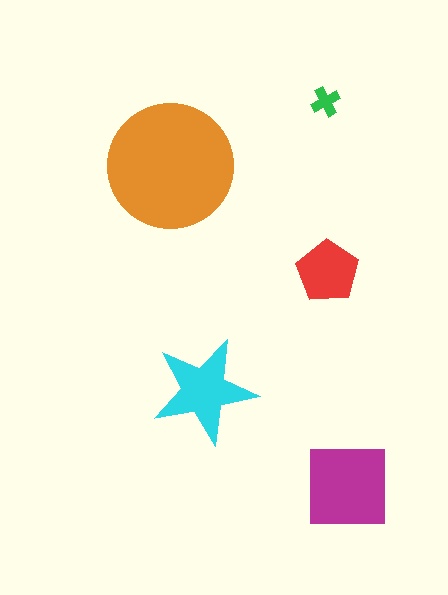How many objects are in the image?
There are 5 objects in the image.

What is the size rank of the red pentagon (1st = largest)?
4th.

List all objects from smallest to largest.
The green cross, the red pentagon, the cyan star, the magenta square, the orange circle.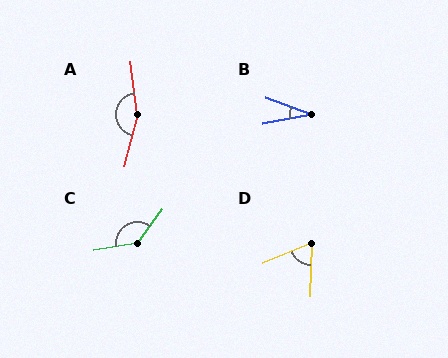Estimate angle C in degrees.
Approximately 134 degrees.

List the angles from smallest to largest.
B (31°), D (65°), C (134°), A (158°).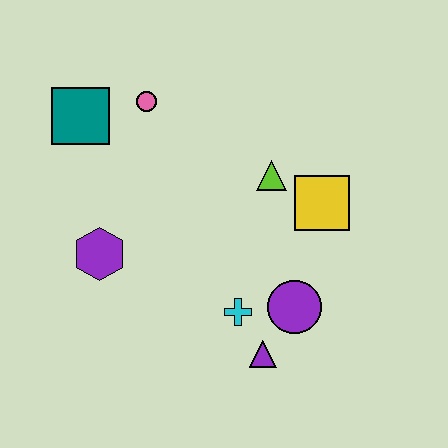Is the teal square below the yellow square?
No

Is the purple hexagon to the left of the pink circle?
Yes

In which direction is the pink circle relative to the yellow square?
The pink circle is to the left of the yellow square.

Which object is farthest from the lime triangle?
The teal square is farthest from the lime triangle.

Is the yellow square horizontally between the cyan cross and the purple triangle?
No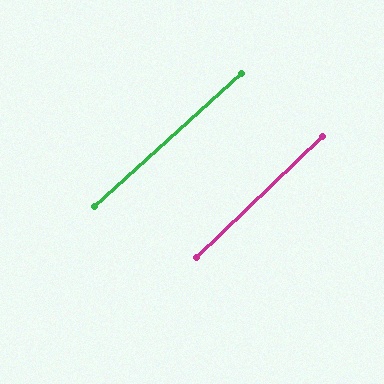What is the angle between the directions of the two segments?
Approximately 2 degrees.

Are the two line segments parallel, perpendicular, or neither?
Parallel — their directions differ by only 1.7°.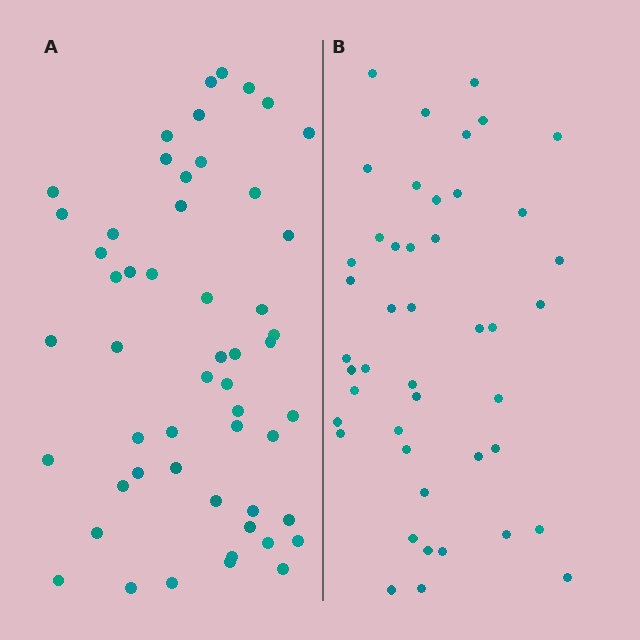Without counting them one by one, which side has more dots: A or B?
Region A (the left region) has more dots.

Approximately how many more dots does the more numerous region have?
Region A has roughly 8 or so more dots than region B.